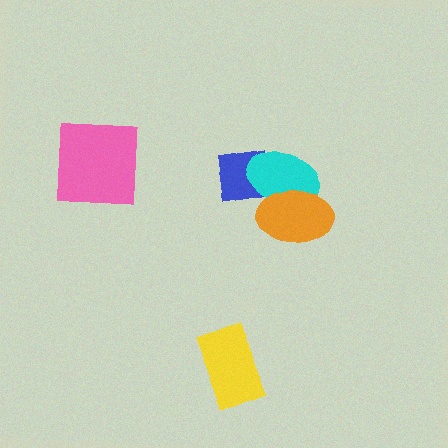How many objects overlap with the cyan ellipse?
2 objects overlap with the cyan ellipse.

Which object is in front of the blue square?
The cyan ellipse is in front of the blue square.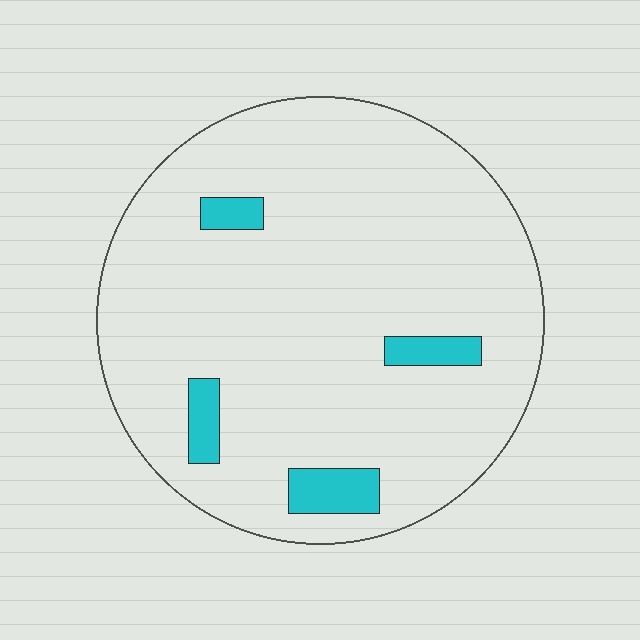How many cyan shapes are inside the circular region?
4.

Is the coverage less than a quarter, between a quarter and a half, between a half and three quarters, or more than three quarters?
Less than a quarter.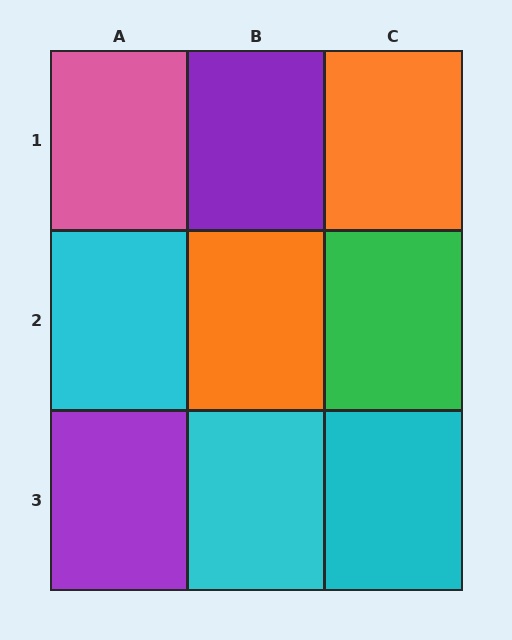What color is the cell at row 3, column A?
Purple.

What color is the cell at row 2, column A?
Cyan.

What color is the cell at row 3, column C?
Cyan.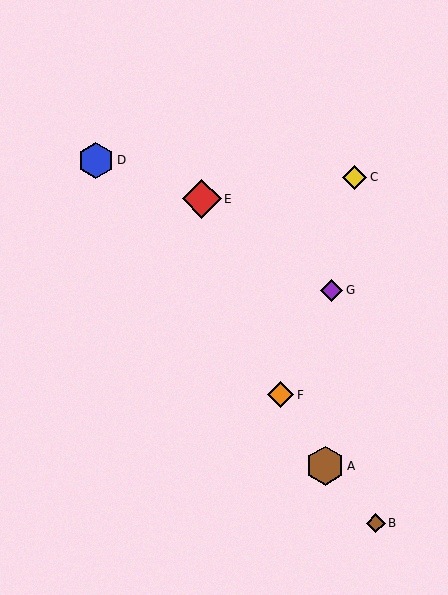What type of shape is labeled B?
Shape B is a brown diamond.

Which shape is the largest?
The brown hexagon (labeled A) is the largest.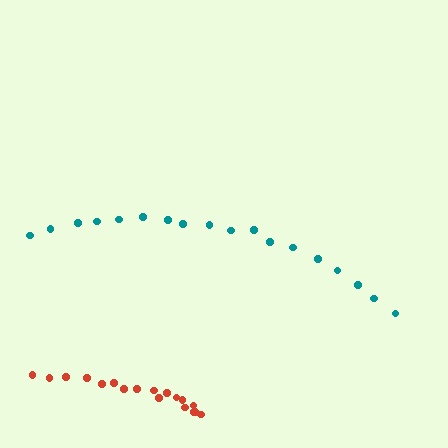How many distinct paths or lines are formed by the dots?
There are 2 distinct paths.